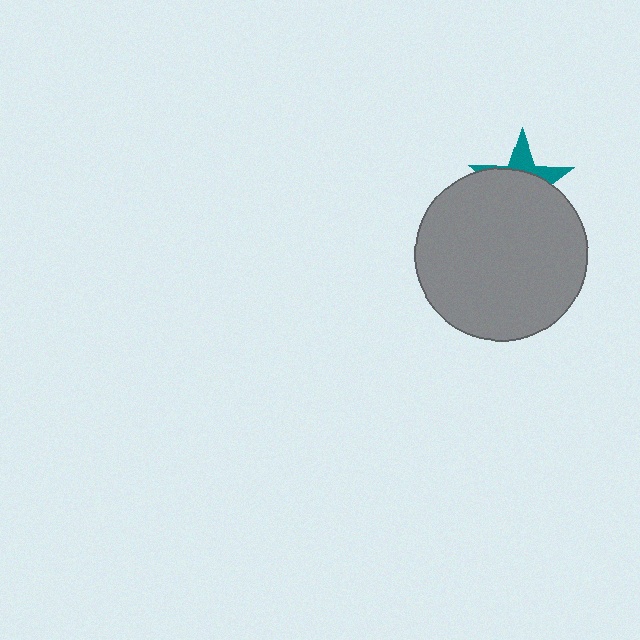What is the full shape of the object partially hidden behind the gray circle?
The partially hidden object is a teal star.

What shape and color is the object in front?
The object in front is a gray circle.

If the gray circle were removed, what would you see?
You would see the complete teal star.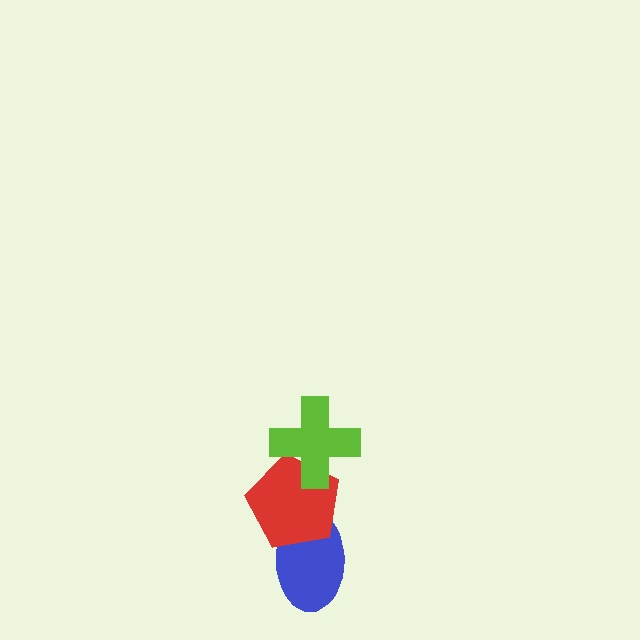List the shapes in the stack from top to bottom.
From top to bottom: the lime cross, the red pentagon, the blue ellipse.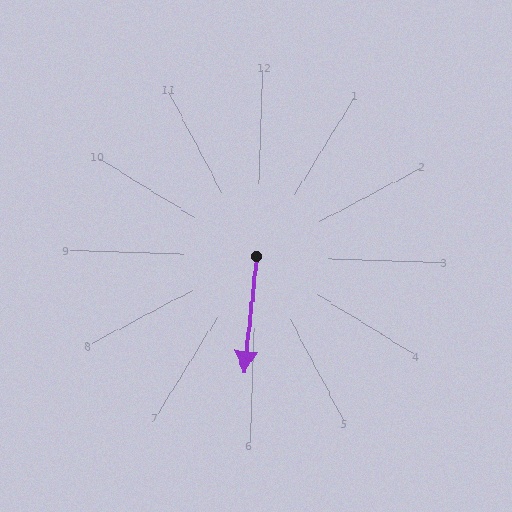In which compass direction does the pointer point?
South.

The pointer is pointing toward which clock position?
Roughly 6 o'clock.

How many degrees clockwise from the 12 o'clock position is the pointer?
Approximately 184 degrees.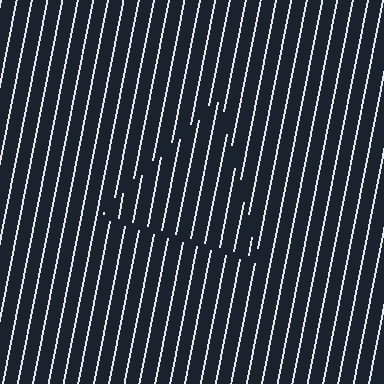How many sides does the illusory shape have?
3 sides — the line-ends trace a triangle.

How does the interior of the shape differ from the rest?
The interior of the shape contains the same grating, shifted by half a period — the contour is defined by the phase discontinuity where line-ends from the inner and outer gratings abut.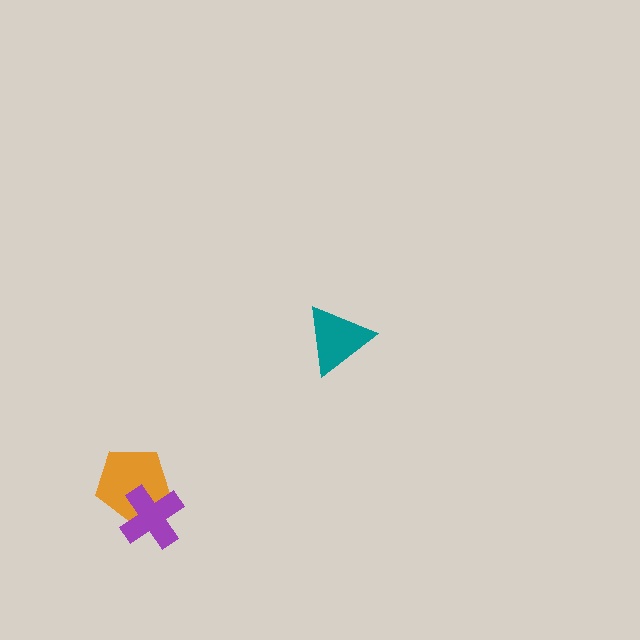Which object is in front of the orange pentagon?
The purple cross is in front of the orange pentagon.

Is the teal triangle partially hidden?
No, no other shape covers it.